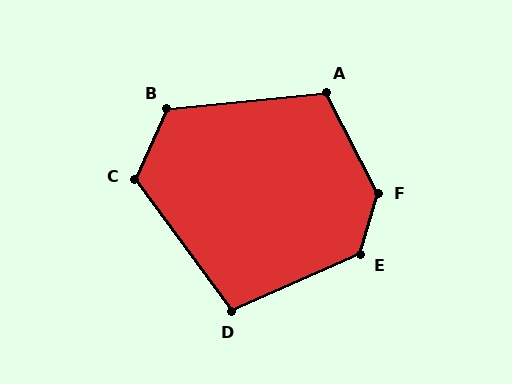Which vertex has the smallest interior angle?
D, at approximately 103 degrees.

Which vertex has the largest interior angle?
F, at approximately 137 degrees.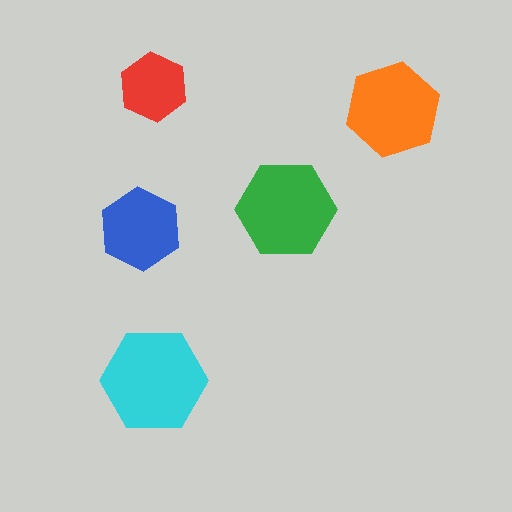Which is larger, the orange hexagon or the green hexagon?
The green one.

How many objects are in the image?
There are 5 objects in the image.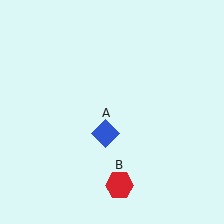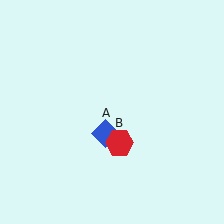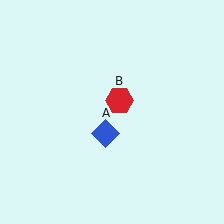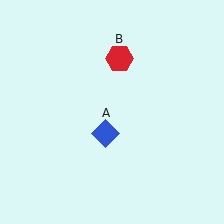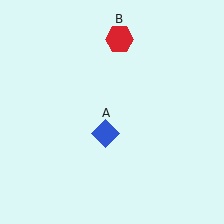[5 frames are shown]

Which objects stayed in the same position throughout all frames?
Blue diamond (object A) remained stationary.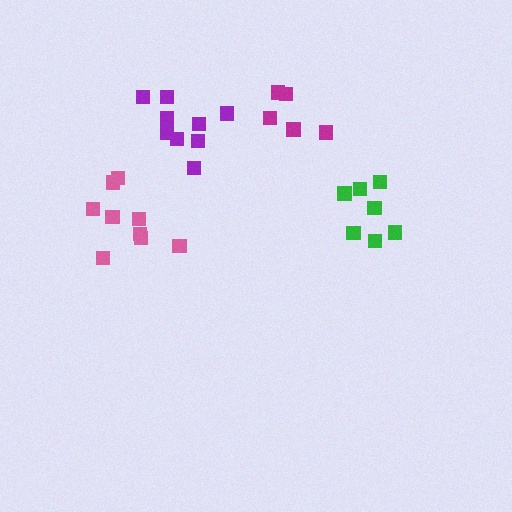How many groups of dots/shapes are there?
There are 4 groups.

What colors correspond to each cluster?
The clusters are colored: green, pink, purple, magenta.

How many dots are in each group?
Group 1: 7 dots, Group 2: 9 dots, Group 3: 9 dots, Group 4: 5 dots (30 total).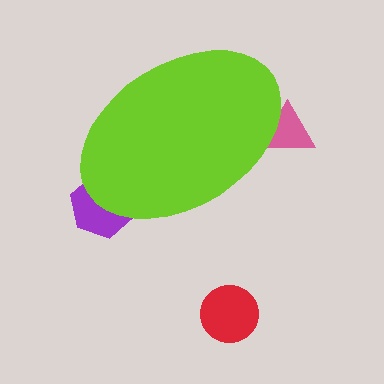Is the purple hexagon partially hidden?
Yes, the purple hexagon is partially hidden behind the lime ellipse.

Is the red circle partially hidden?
No, the red circle is fully visible.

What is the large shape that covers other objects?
A lime ellipse.